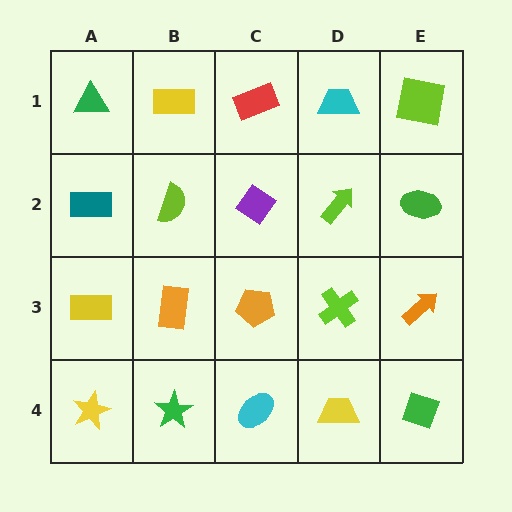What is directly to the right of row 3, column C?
A lime cross.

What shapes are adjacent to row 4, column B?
An orange rectangle (row 3, column B), a yellow star (row 4, column A), a cyan ellipse (row 4, column C).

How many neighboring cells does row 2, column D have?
4.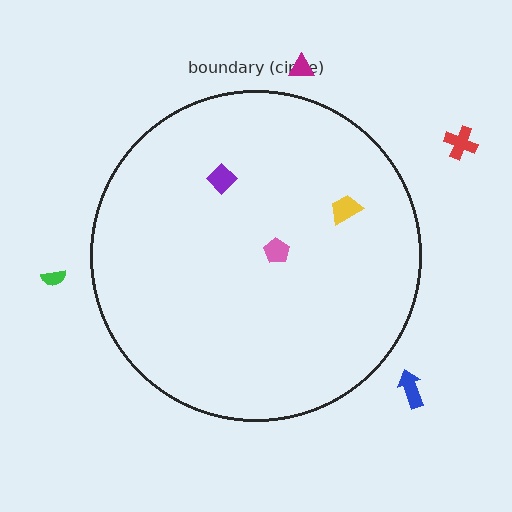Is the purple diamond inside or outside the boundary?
Inside.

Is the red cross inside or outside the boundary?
Outside.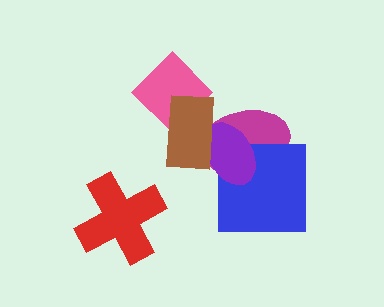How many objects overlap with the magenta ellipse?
3 objects overlap with the magenta ellipse.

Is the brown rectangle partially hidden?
No, no other shape covers it.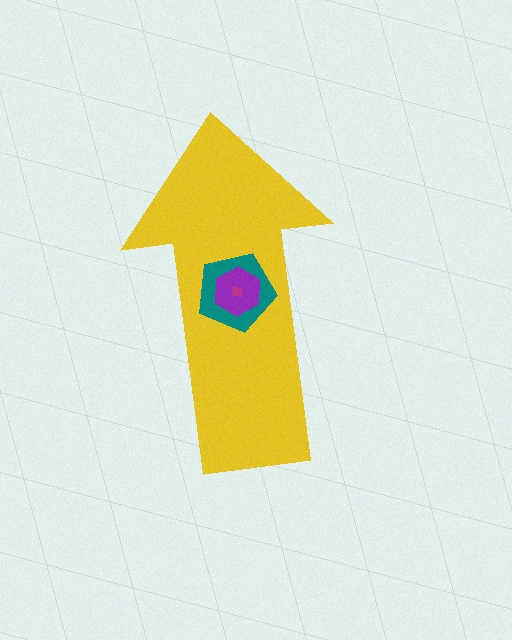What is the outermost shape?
The yellow arrow.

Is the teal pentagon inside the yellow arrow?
Yes.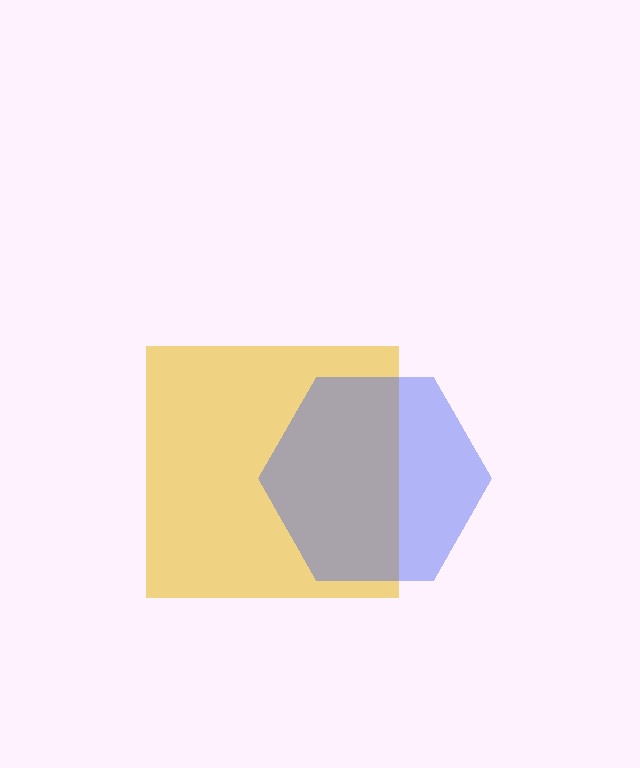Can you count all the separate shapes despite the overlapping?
Yes, there are 2 separate shapes.